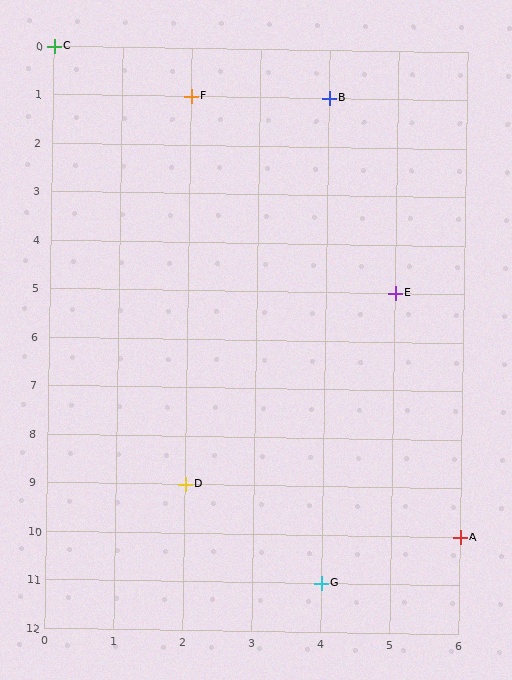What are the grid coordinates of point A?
Point A is at grid coordinates (6, 10).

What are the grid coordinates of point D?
Point D is at grid coordinates (2, 9).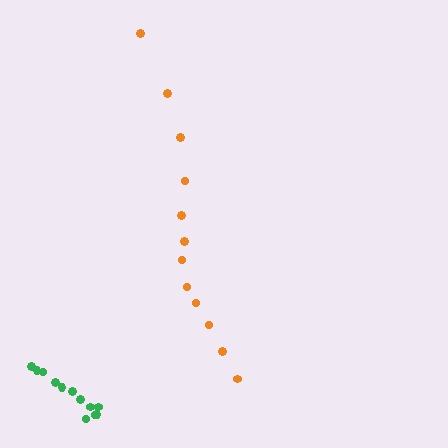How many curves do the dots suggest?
There are 2 distinct paths.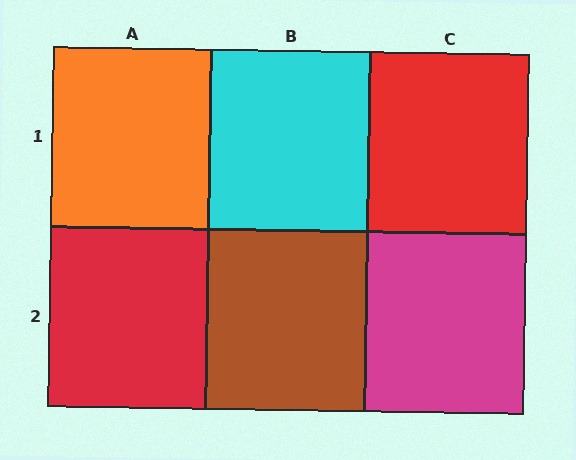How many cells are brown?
1 cell is brown.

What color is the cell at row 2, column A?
Red.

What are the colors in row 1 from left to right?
Orange, cyan, red.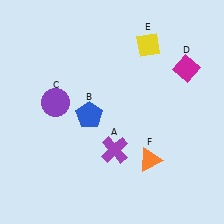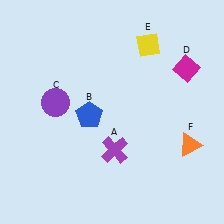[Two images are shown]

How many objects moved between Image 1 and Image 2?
1 object moved between the two images.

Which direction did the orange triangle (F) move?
The orange triangle (F) moved right.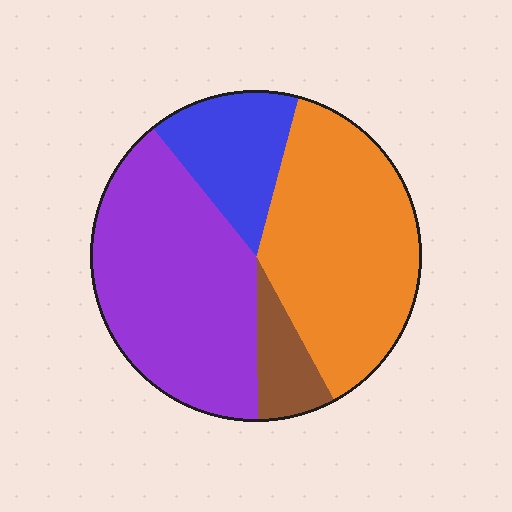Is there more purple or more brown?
Purple.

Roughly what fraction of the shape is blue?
Blue covers 15% of the shape.